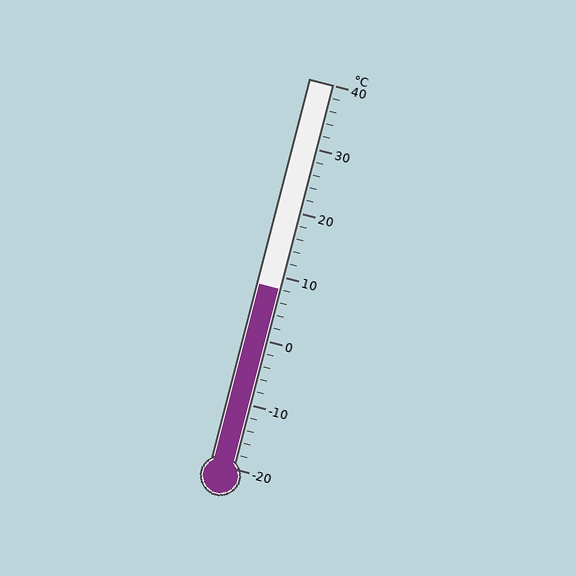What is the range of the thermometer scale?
The thermometer scale ranges from -20°C to 40°C.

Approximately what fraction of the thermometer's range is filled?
The thermometer is filled to approximately 45% of its range.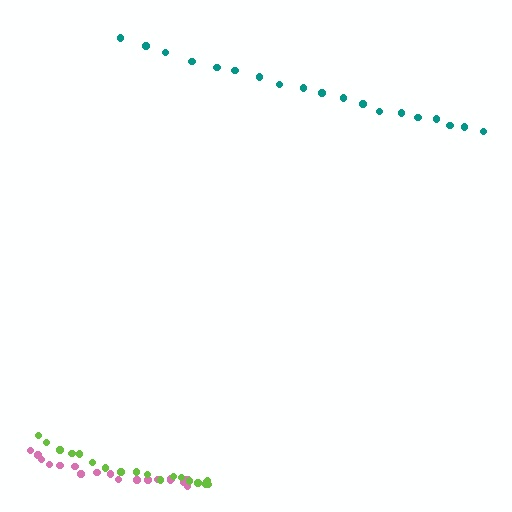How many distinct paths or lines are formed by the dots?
There are 3 distinct paths.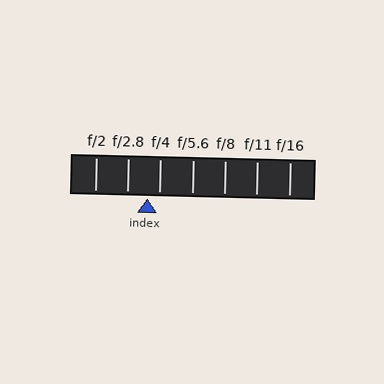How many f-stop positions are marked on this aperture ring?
There are 7 f-stop positions marked.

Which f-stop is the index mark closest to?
The index mark is closest to f/4.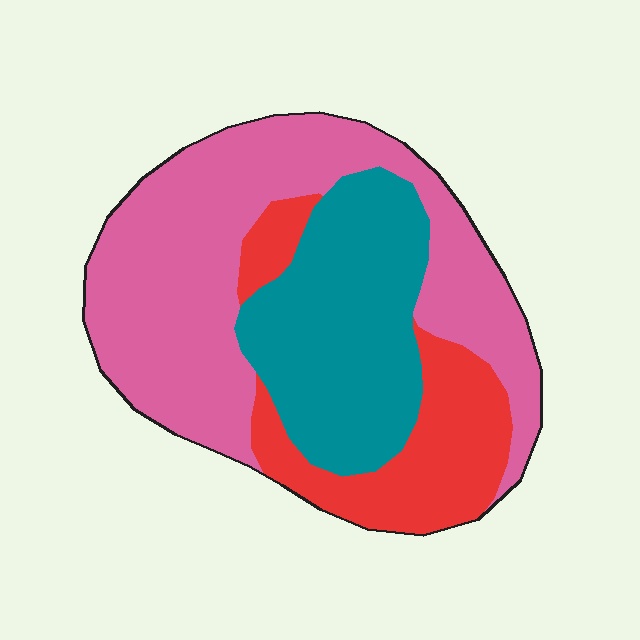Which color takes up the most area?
Pink, at roughly 50%.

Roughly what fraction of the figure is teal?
Teal covers 29% of the figure.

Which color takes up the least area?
Red, at roughly 20%.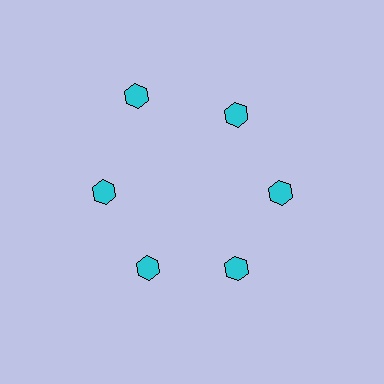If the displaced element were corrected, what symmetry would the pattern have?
It would have 6-fold rotational symmetry — the pattern would map onto itself every 60 degrees.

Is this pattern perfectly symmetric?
No. The 6 cyan hexagons are arranged in a ring, but one element near the 11 o'clock position is pushed outward from the center, breaking the 6-fold rotational symmetry.